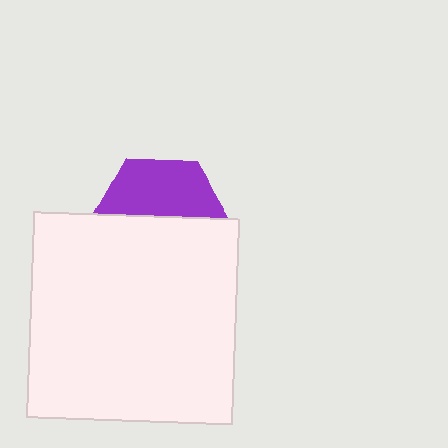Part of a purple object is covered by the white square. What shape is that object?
It is a hexagon.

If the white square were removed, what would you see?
You would see the complete purple hexagon.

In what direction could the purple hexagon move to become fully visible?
The purple hexagon could move up. That would shift it out from behind the white square entirely.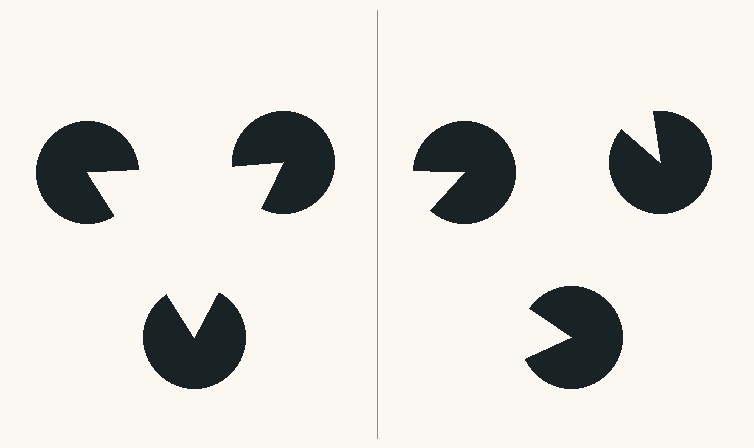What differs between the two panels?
The pac-man discs are positioned identically on both sides; only the wedge orientations differ. On the left they align to a triangle; on the right they are misaligned.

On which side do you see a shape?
An illusory triangle appears on the left side. On the right side the wedge cuts are rotated, so no coherent shape forms.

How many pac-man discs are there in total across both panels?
6 — 3 on each side.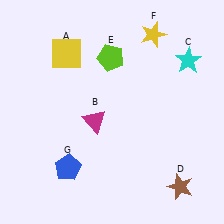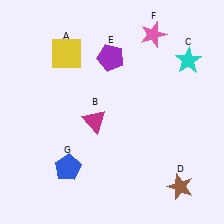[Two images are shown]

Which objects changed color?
E changed from lime to purple. F changed from yellow to pink.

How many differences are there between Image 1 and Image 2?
There are 2 differences between the two images.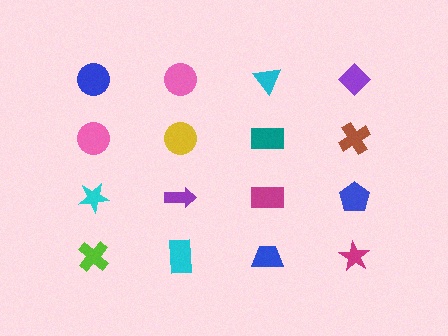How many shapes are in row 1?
4 shapes.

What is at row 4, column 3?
A blue trapezoid.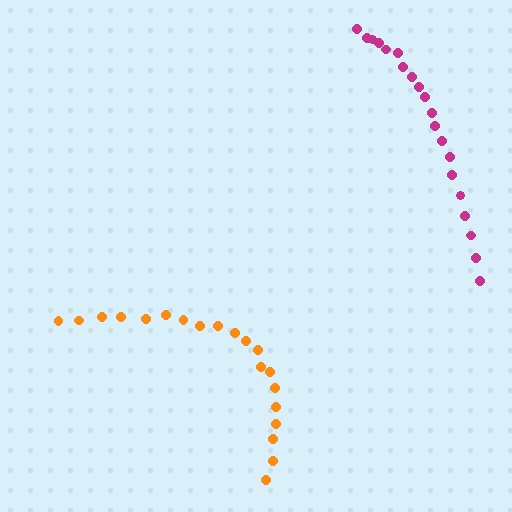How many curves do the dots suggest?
There are 2 distinct paths.